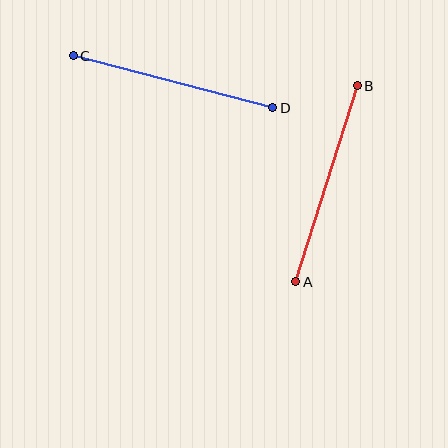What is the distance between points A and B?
The distance is approximately 205 pixels.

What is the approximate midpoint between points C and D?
The midpoint is at approximately (173, 82) pixels.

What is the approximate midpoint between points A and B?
The midpoint is at approximately (326, 184) pixels.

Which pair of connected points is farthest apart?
Points C and D are farthest apart.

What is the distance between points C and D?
The distance is approximately 206 pixels.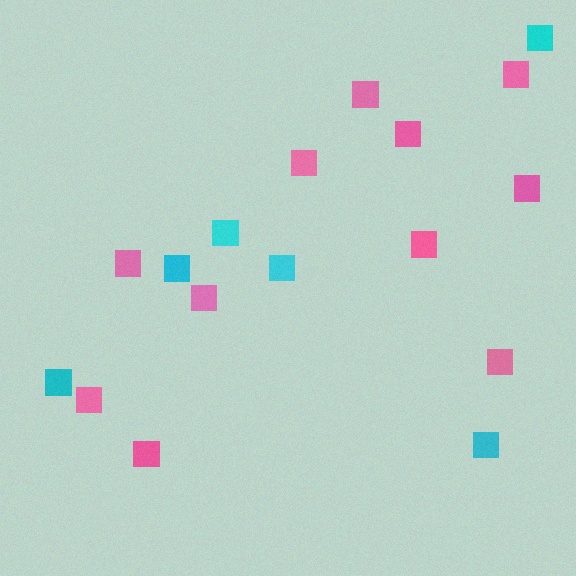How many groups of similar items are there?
There are 2 groups: one group of cyan squares (6) and one group of pink squares (11).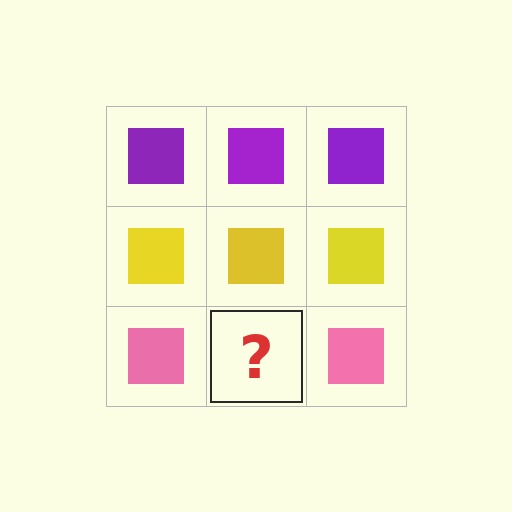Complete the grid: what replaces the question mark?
The question mark should be replaced with a pink square.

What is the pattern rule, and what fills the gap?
The rule is that each row has a consistent color. The gap should be filled with a pink square.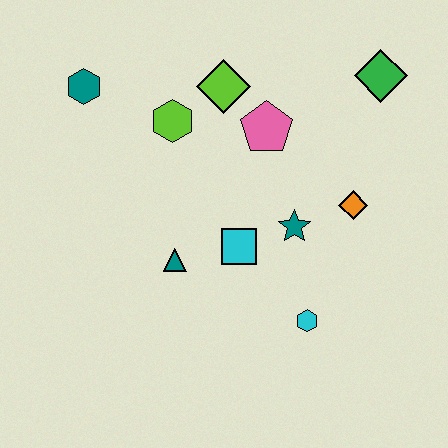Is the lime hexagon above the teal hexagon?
No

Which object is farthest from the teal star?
The teal hexagon is farthest from the teal star.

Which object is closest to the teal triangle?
The cyan square is closest to the teal triangle.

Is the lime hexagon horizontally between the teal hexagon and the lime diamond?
Yes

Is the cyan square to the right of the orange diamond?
No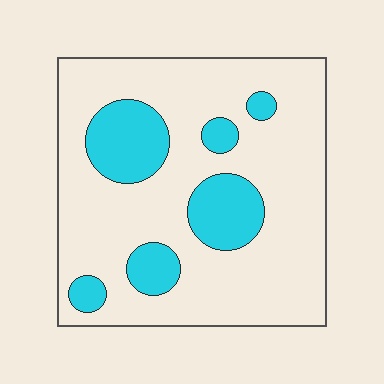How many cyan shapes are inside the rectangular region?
6.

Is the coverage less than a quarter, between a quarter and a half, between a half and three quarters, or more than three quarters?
Less than a quarter.